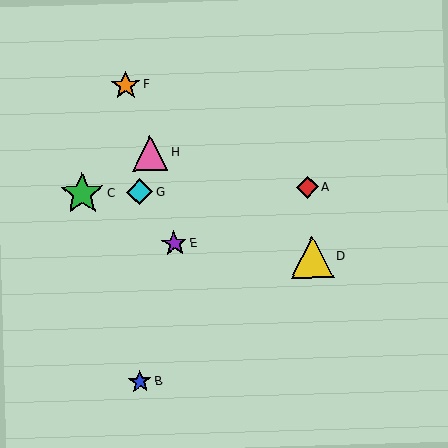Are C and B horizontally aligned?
No, C is at y≈194 and B is at y≈382.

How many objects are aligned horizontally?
3 objects (A, C, G) are aligned horizontally.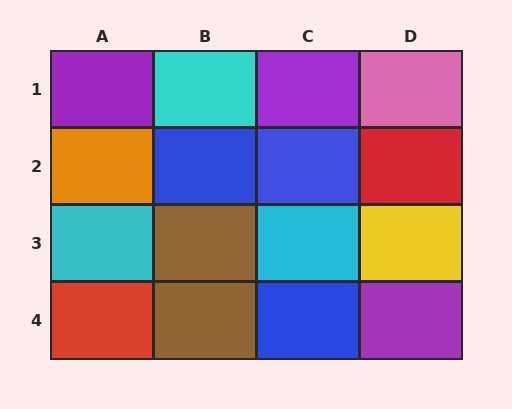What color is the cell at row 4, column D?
Purple.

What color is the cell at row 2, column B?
Blue.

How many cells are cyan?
3 cells are cyan.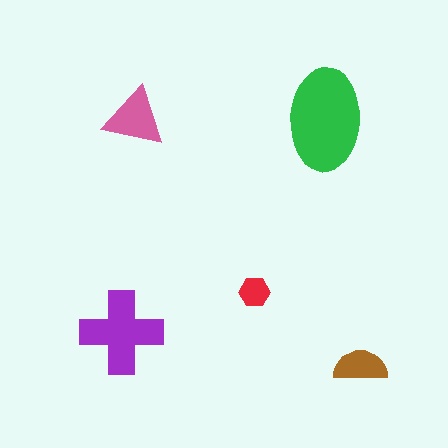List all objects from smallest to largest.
The red hexagon, the brown semicircle, the pink triangle, the purple cross, the green ellipse.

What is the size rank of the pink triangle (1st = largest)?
3rd.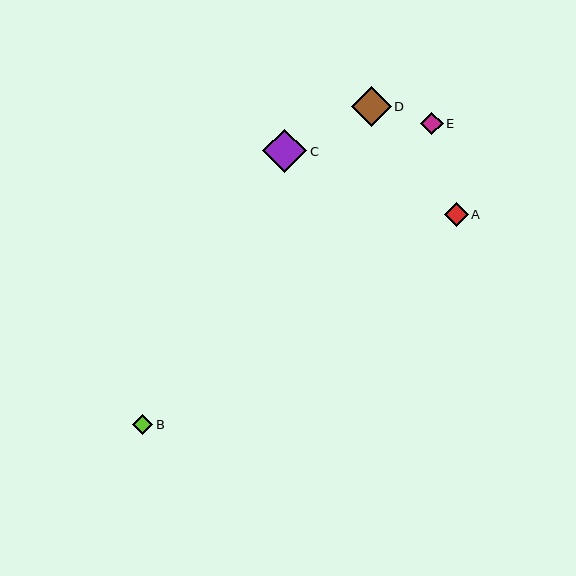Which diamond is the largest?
Diamond C is the largest with a size of approximately 44 pixels.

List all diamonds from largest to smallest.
From largest to smallest: C, D, A, E, B.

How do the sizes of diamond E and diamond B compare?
Diamond E and diamond B are approximately the same size.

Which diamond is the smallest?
Diamond B is the smallest with a size of approximately 20 pixels.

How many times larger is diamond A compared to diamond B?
Diamond A is approximately 1.2 times the size of diamond B.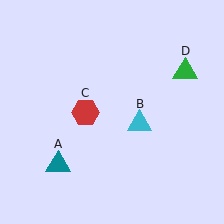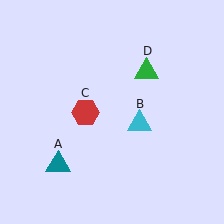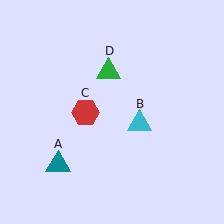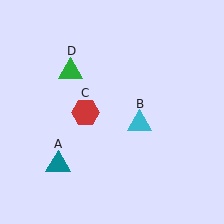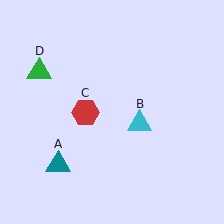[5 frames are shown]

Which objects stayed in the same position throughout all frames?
Teal triangle (object A) and cyan triangle (object B) and red hexagon (object C) remained stationary.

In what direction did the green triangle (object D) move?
The green triangle (object D) moved left.